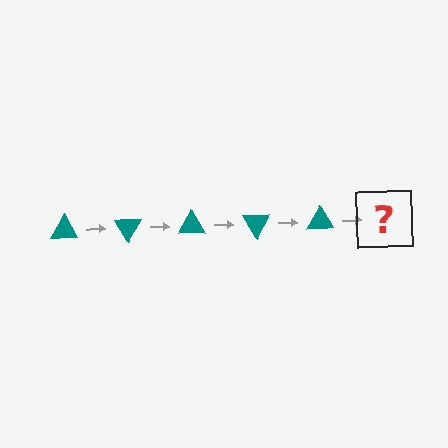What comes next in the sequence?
The next element should be a teal triangle rotated 300 degrees.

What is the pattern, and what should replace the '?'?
The pattern is that the triangle rotates 60 degrees each step. The '?' should be a teal triangle rotated 300 degrees.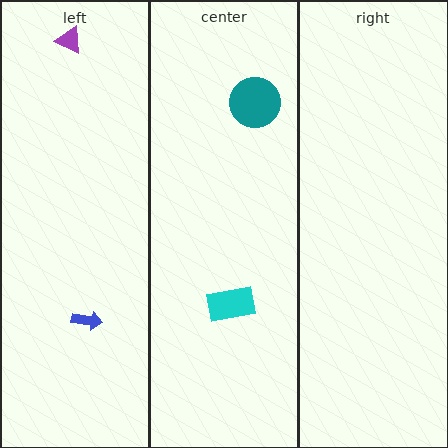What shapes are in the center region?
The teal circle, the cyan rectangle.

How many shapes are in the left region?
2.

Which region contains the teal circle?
The center region.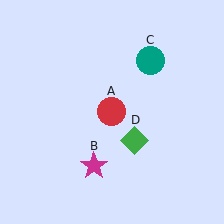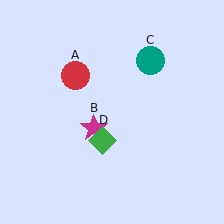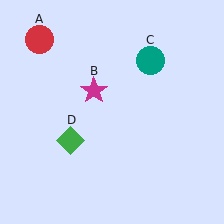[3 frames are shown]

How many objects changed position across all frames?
3 objects changed position: red circle (object A), magenta star (object B), green diamond (object D).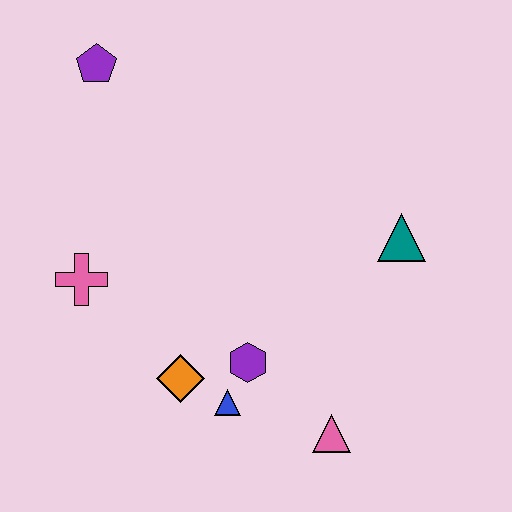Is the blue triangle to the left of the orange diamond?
No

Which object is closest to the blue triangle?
The purple hexagon is closest to the blue triangle.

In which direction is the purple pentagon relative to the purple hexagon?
The purple pentagon is above the purple hexagon.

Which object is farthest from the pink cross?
The teal triangle is farthest from the pink cross.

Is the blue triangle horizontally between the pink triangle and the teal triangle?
No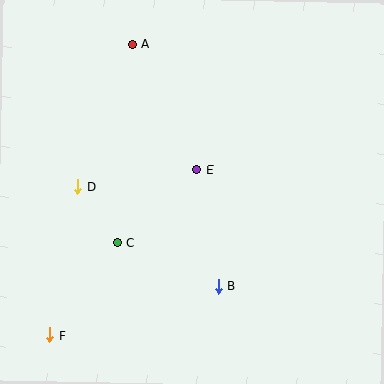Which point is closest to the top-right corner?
Point E is closest to the top-right corner.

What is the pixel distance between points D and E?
The distance between D and E is 121 pixels.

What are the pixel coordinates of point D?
Point D is at (78, 187).